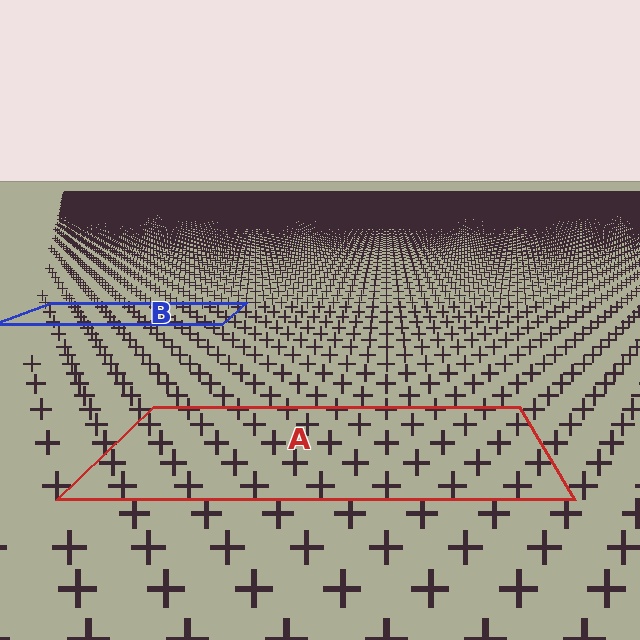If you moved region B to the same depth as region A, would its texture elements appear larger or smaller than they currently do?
They would appear larger. At a closer depth, the same texture elements are projected at a bigger on-screen size.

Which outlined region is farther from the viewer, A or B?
Region B is farther from the viewer — the texture elements inside it appear smaller and more densely packed.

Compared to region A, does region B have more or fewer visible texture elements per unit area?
Region B has more texture elements per unit area — they are packed more densely because it is farther away.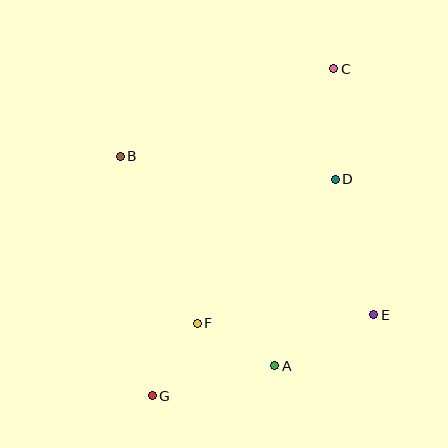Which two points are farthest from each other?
Points C and G are farthest from each other.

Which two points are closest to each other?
Points F and G are closest to each other.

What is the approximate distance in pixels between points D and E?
The distance between D and E is approximately 141 pixels.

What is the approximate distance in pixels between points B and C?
The distance between B and C is approximately 231 pixels.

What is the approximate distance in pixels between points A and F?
The distance between A and F is approximately 88 pixels.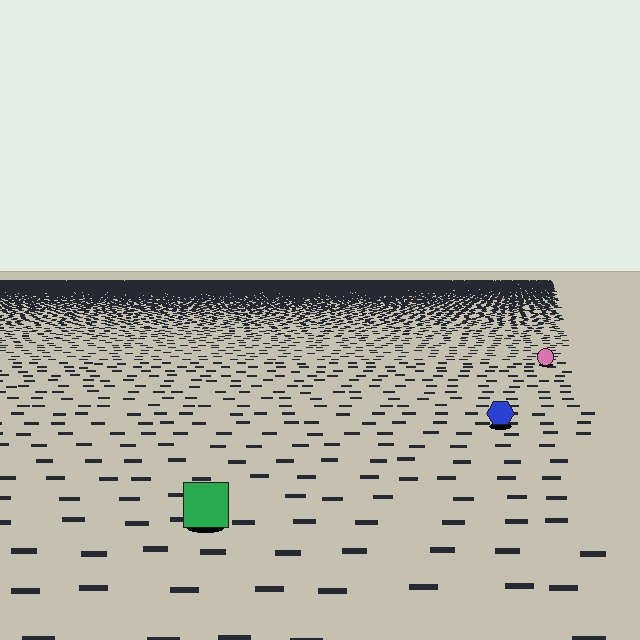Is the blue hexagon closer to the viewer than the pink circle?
Yes. The blue hexagon is closer — you can tell from the texture gradient: the ground texture is coarser near it.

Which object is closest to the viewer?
The green square is closest. The texture marks near it are larger and more spread out.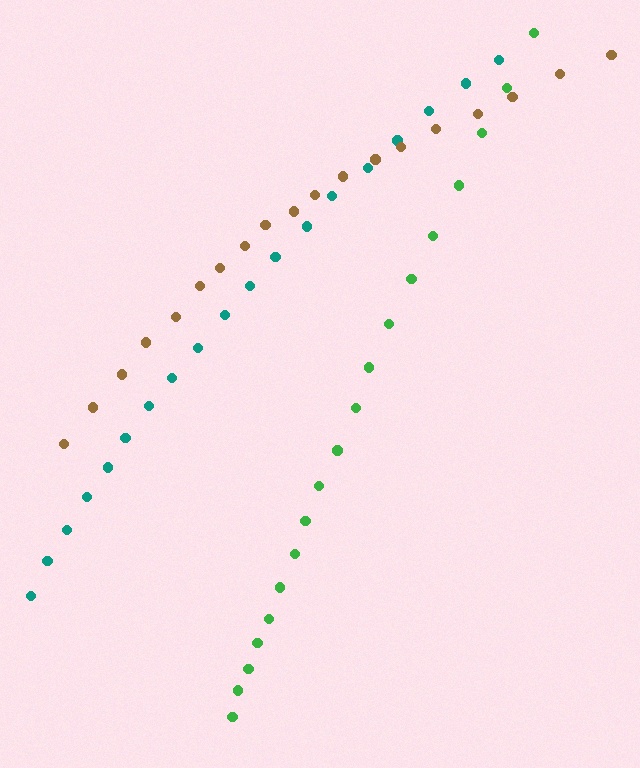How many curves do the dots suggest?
There are 3 distinct paths.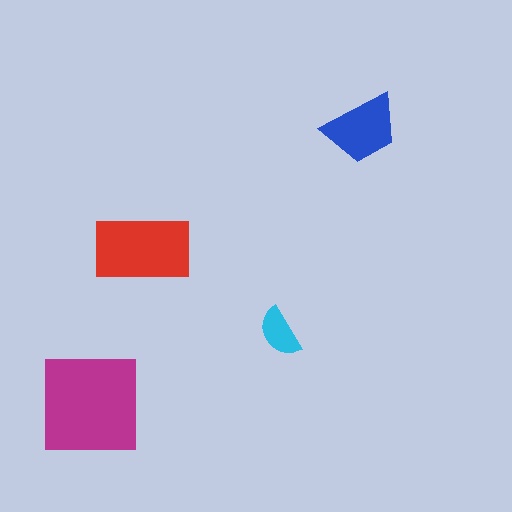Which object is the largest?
The magenta square.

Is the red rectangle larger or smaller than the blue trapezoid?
Larger.